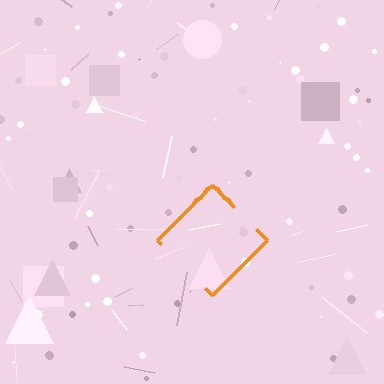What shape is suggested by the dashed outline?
The dashed outline suggests a diamond.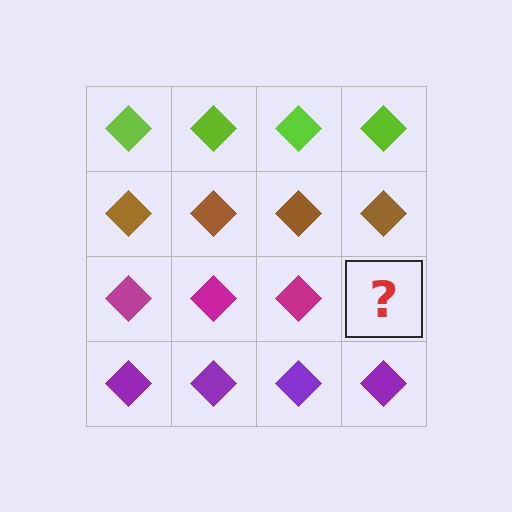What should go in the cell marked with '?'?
The missing cell should contain a magenta diamond.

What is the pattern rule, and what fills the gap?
The rule is that each row has a consistent color. The gap should be filled with a magenta diamond.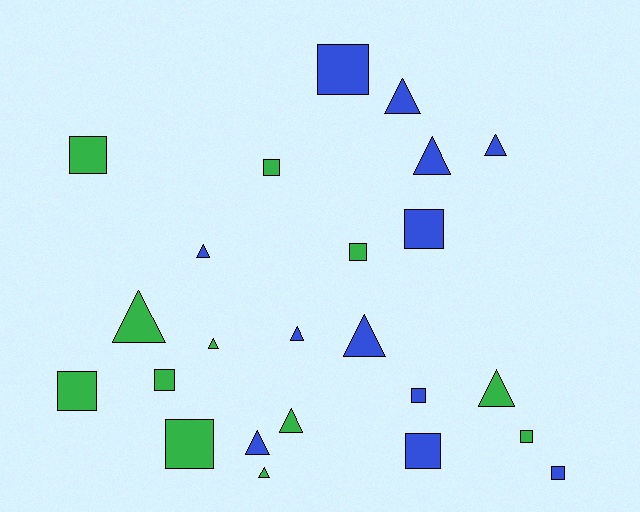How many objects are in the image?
There are 24 objects.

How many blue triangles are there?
There are 7 blue triangles.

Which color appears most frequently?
Blue, with 12 objects.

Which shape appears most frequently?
Triangle, with 12 objects.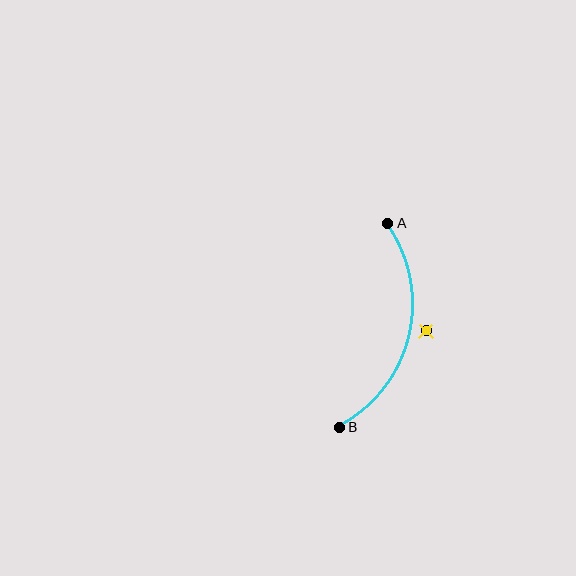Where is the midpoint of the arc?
The arc midpoint is the point on the curve farthest from the straight line joining A and B. It sits to the right of that line.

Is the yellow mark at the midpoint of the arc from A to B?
No — the yellow mark does not lie on the arc at all. It sits slightly outside the curve.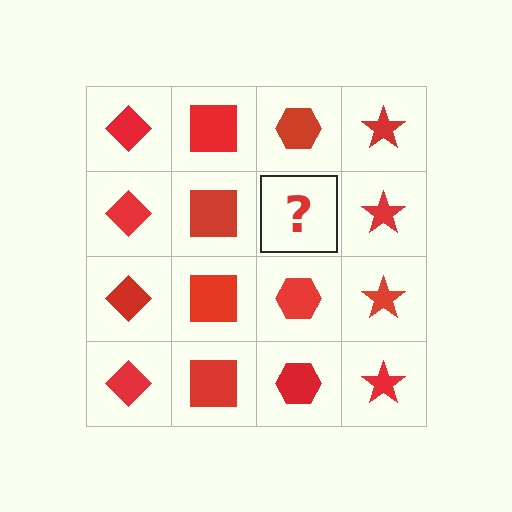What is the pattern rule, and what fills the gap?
The rule is that each column has a consistent shape. The gap should be filled with a red hexagon.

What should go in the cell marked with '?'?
The missing cell should contain a red hexagon.